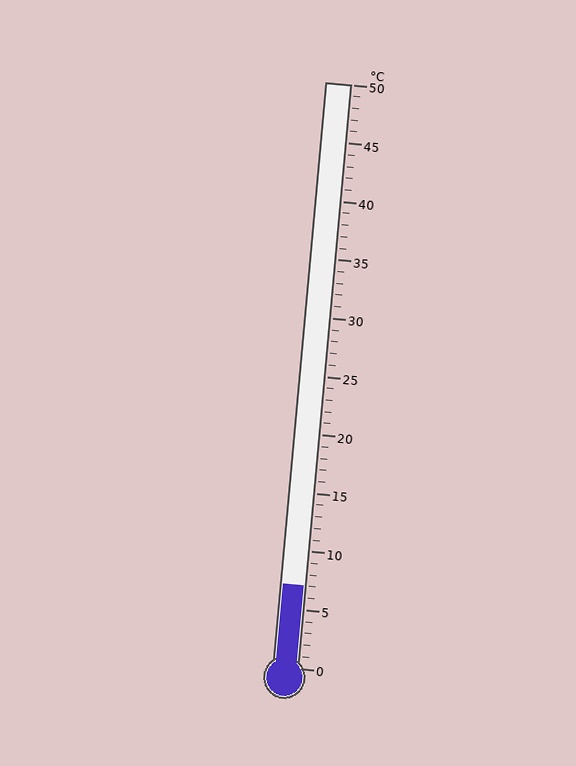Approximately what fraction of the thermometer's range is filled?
The thermometer is filled to approximately 15% of its range.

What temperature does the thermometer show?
The thermometer shows approximately 7°C.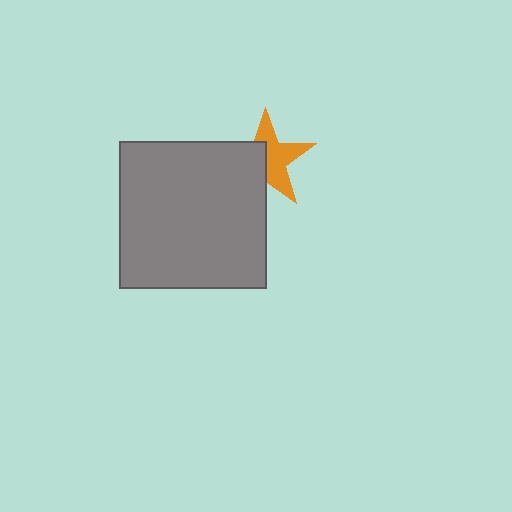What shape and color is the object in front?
The object in front is a gray square.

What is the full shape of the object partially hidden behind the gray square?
The partially hidden object is an orange star.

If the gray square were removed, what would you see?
You would see the complete orange star.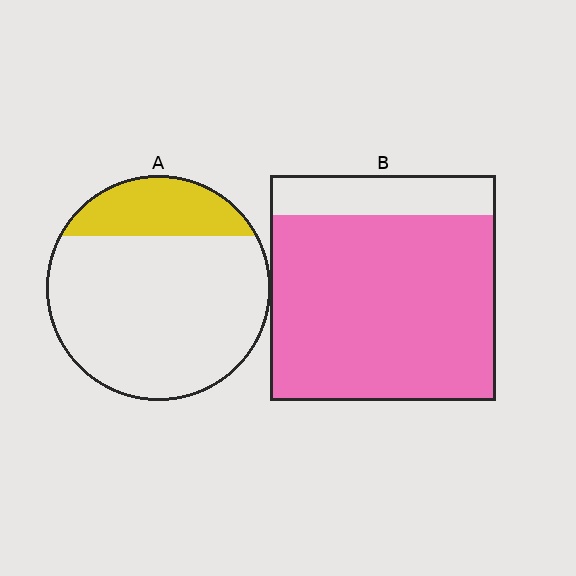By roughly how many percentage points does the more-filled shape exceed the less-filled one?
By roughly 60 percentage points (B over A).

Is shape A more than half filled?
No.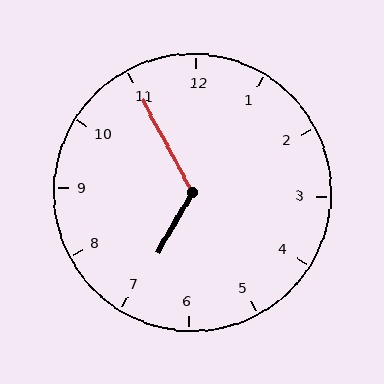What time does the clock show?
6:55.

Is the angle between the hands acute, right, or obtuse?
It is obtuse.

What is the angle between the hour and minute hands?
Approximately 122 degrees.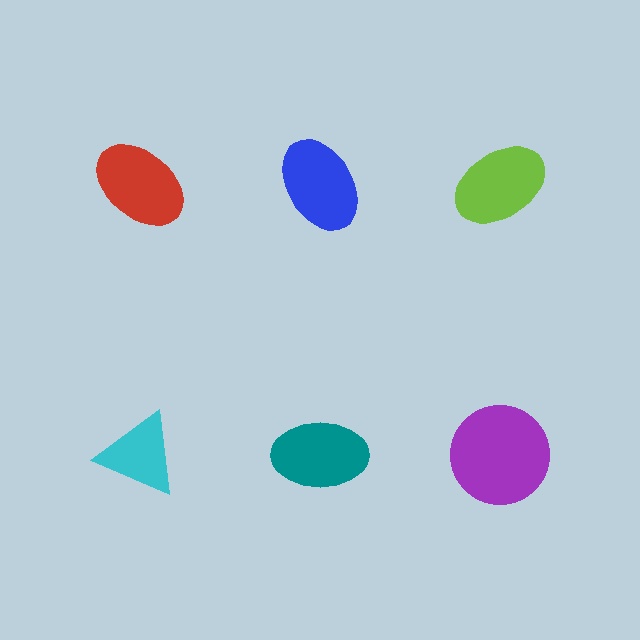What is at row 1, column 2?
A blue ellipse.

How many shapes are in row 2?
3 shapes.